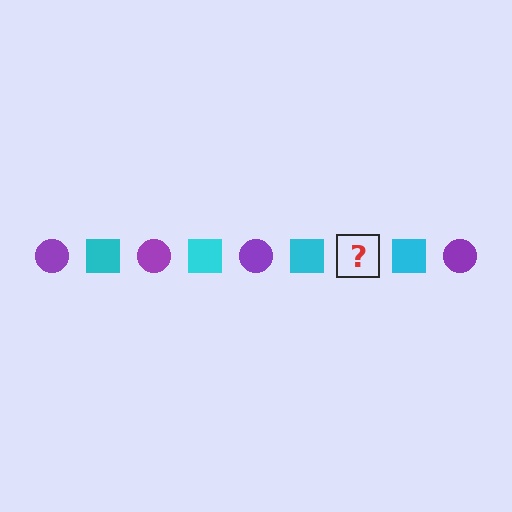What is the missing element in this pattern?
The missing element is a purple circle.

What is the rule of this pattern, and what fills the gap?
The rule is that the pattern alternates between purple circle and cyan square. The gap should be filled with a purple circle.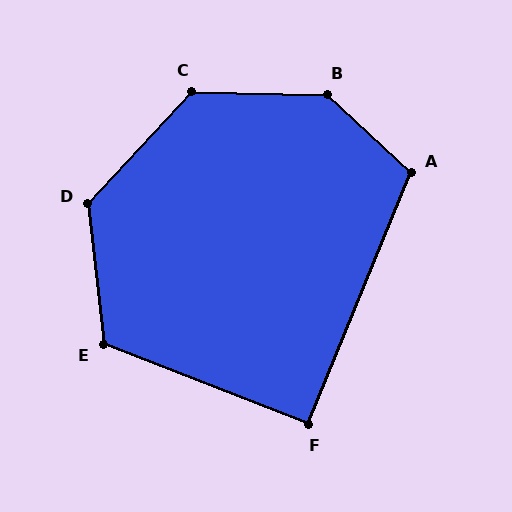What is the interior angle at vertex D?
Approximately 131 degrees (obtuse).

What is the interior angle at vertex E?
Approximately 118 degrees (obtuse).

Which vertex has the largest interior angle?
B, at approximately 138 degrees.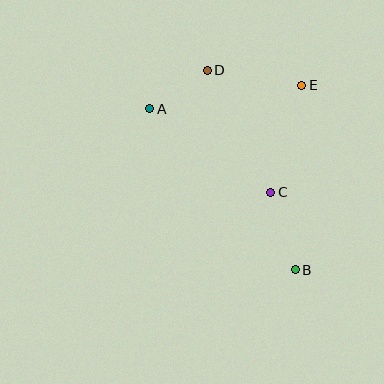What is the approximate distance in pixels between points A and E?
The distance between A and E is approximately 154 pixels.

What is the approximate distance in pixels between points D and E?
The distance between D and E is approximately 96 pixels.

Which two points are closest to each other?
Points A and D are closest to each other.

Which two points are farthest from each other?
Points B and D are farthest from each other.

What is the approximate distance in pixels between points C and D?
The distance between C and D is approximately 138 pixels.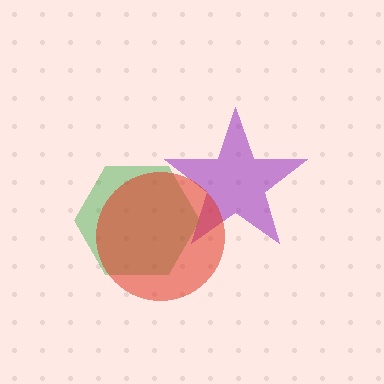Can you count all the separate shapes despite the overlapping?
Yes, there are 3 separate shapes.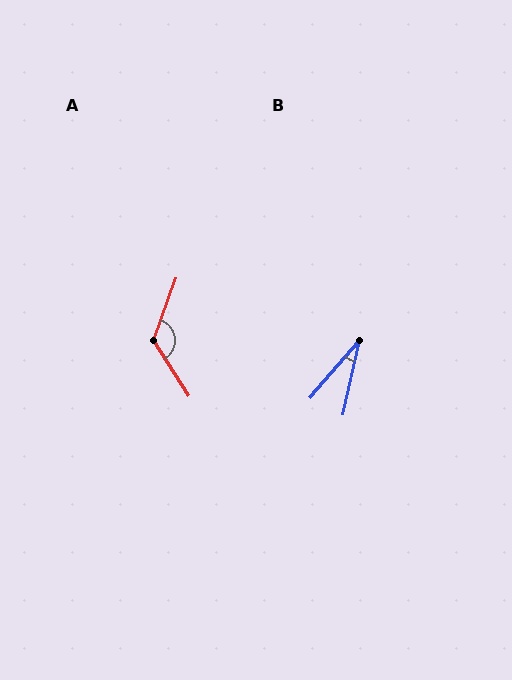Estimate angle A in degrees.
Approximately 127 degrees.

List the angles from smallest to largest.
B (28°), A (127°).